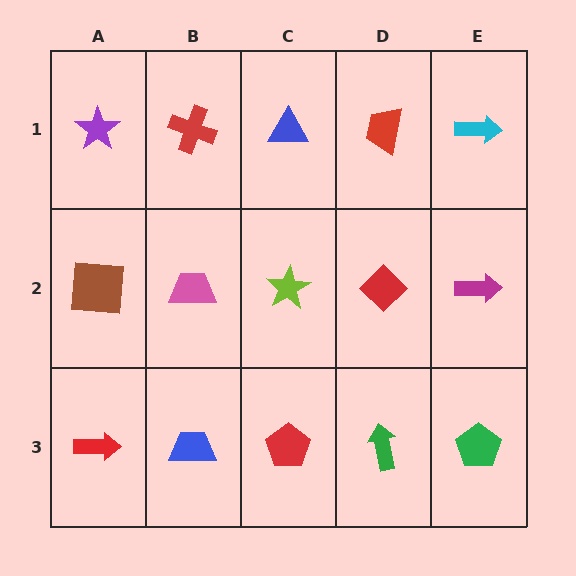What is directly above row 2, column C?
A blue triangle.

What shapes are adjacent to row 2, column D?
A red trapezoid (row 1, column D), a green arrow (row 3, column D), a lime star (row 2, column C), a magenta arrow (row 2, column E).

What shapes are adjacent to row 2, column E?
A cyan arrow (row 1, column E), a green pentagon (row 3, column E), a red diamond (row 2, column D).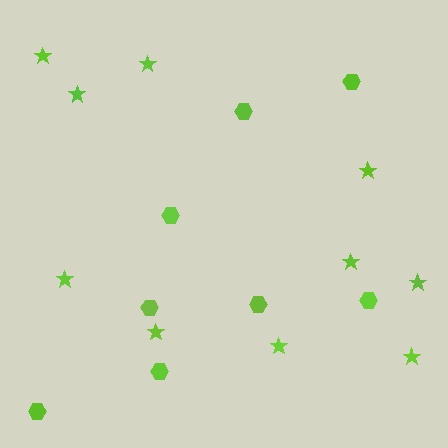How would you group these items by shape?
There are 2 groups: one group of stars (10) and one group of hexagons (8).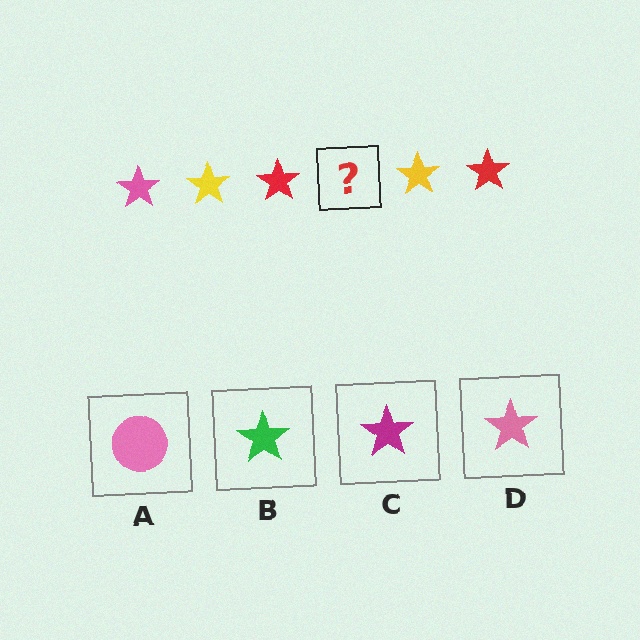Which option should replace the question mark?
Option D.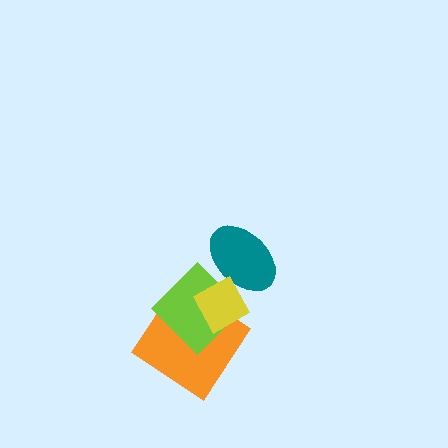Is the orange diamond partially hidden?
Yes, it is partially covered by another shape.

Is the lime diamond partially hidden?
Yes, it is partially covered by another shape.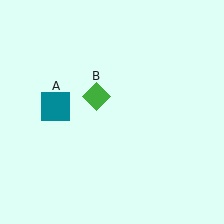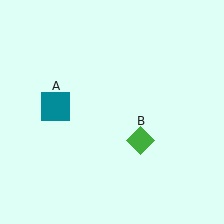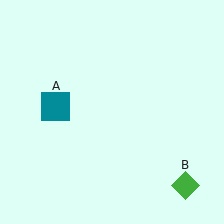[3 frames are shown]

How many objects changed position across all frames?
1 object changed position: green diamond (object B).